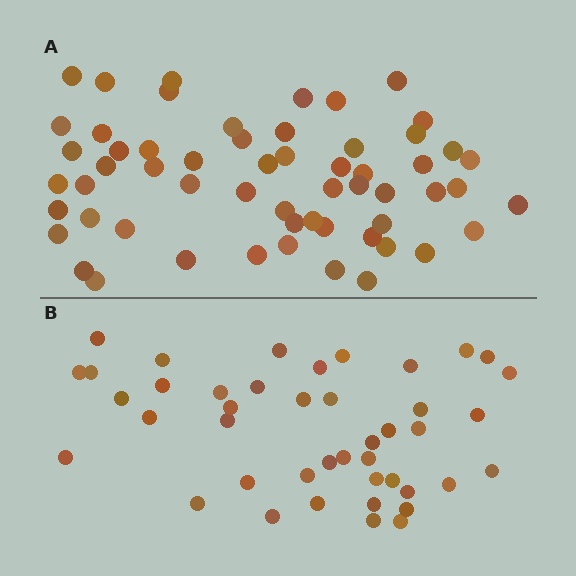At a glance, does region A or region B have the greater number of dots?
Region A (the top region) has more dots.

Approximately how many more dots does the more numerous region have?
Region A has approximately 15 more dots than region B.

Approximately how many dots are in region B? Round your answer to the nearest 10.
About 40 dots. (The exact count is 43, which rounds to 40.)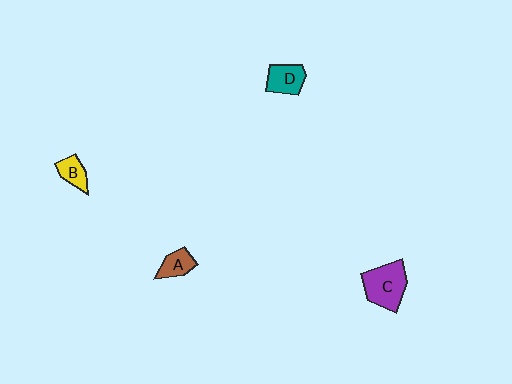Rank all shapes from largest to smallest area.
From largest to smallest: C (purple), D (teal), A (brown), B (yellow).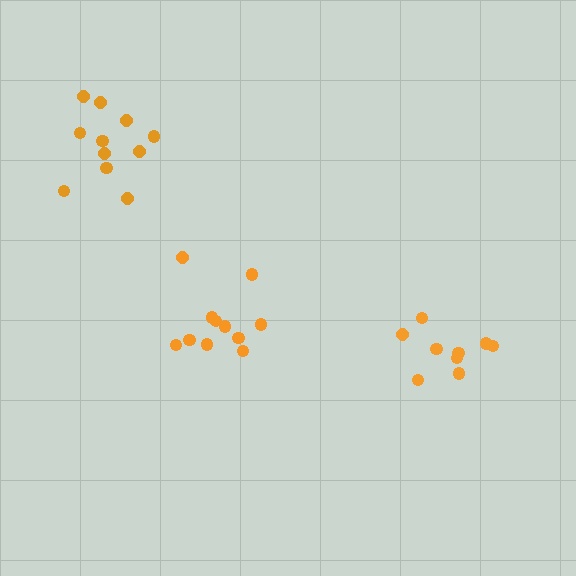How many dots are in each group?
Group 1: 11 dots, Group 2: 11 dots, Group 3: 9 dots (31 total).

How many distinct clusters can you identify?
There are 3 distinct clusters.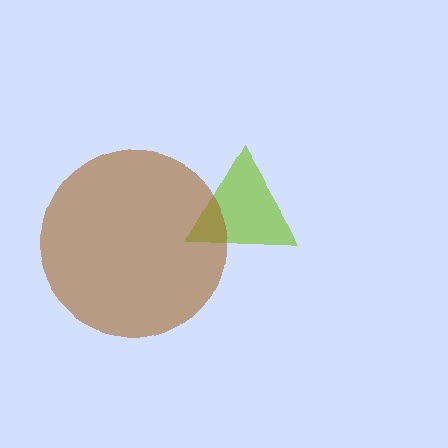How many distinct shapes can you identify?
There are 2 distinct shapes: a lime triangle, a brown circle.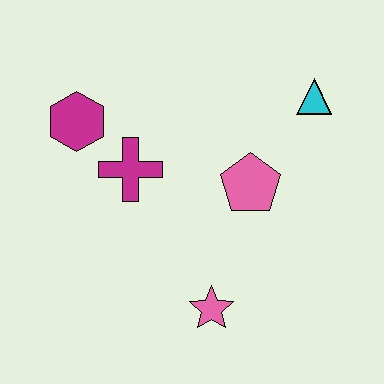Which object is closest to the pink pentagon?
The cyan triangle is closest to the pink pentagon.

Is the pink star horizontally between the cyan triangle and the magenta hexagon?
Yes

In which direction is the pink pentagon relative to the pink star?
The pink pentagon is above the pink star.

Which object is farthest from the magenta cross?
The cyan triangle is farthest from the magenta cross.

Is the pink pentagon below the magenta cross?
Yes